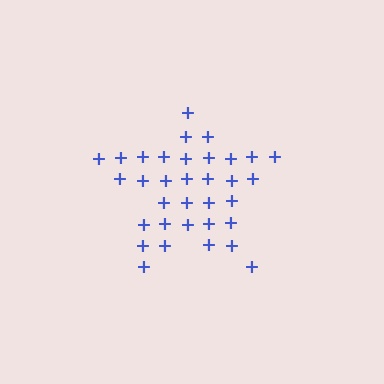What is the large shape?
The large shape is a star.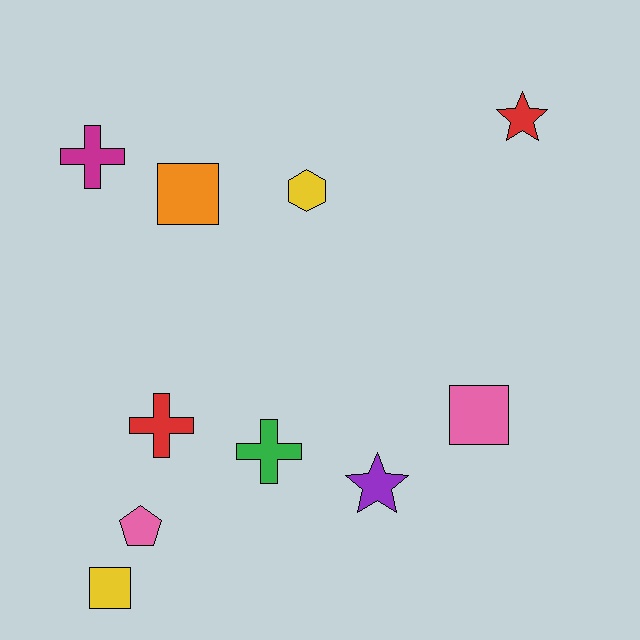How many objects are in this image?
There are 10 objects.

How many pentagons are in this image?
There is 1 pentagon.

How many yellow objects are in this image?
There are 2 yellow objects.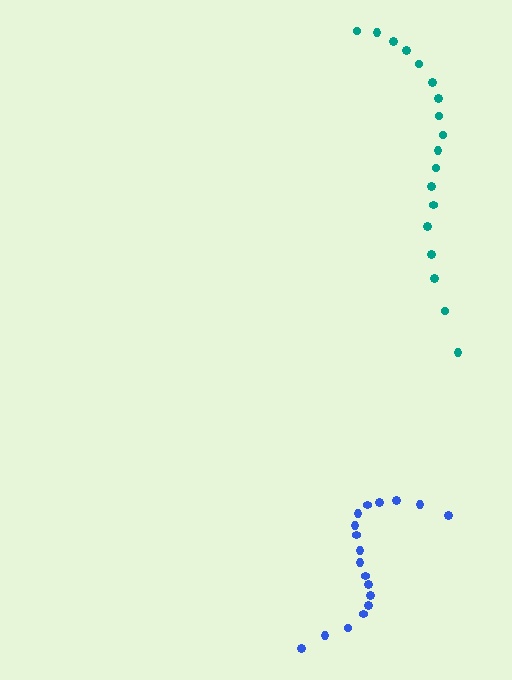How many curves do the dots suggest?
There are 2 distinct paths.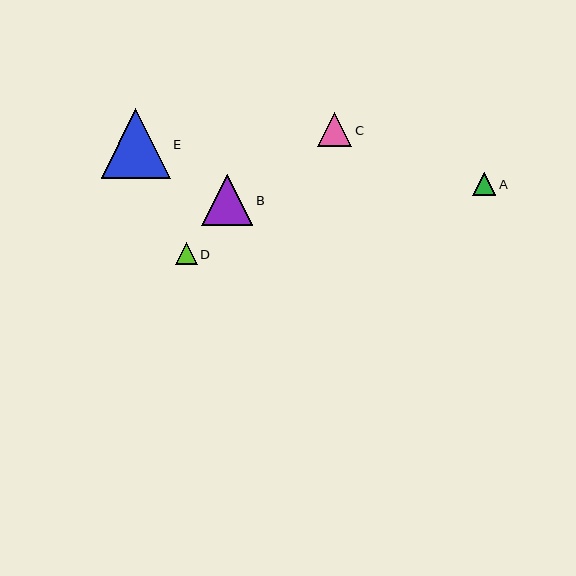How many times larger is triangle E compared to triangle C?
Triangle E is approximately 2.0 times the size of triangle C.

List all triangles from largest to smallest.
From largest to smallest: E, B, C, A, D.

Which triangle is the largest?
Triangle E is the largest with a size of approximately 69 pixels.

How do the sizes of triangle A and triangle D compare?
Triangle A and triangle D are approximately the same size.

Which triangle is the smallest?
Triangle D is the smallest with a size of approximately 22 pixels.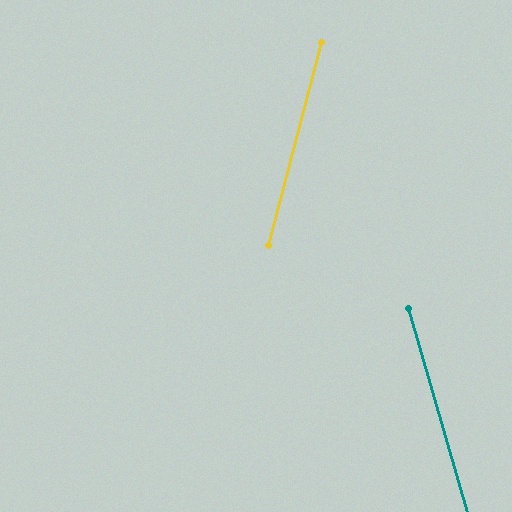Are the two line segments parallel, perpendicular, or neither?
Neither parallel nor perpendicular — they differ by about 30°.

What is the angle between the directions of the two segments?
Approximately 30 degrees.